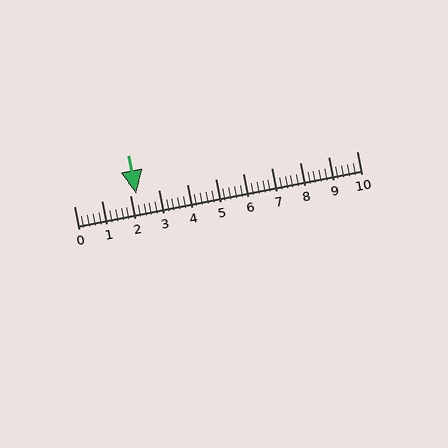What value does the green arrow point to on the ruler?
The green arrow points to approximately 2.2.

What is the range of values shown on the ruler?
The ruler shows values from 0 to 10.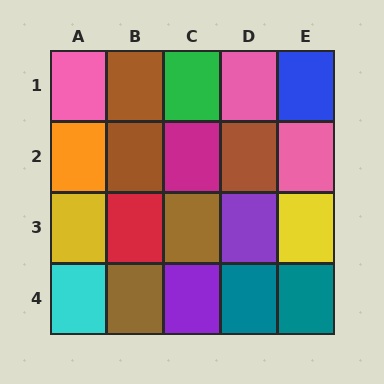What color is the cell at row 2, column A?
Orange.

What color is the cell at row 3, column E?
Yellow.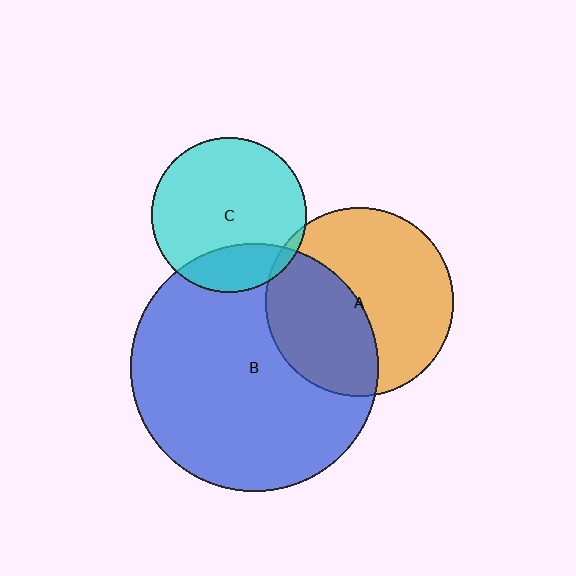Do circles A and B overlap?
Yes.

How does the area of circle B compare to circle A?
Approximately 1.7 times.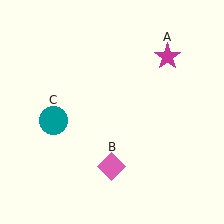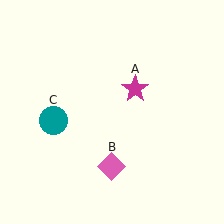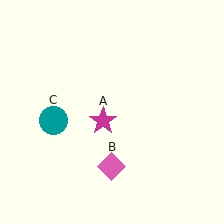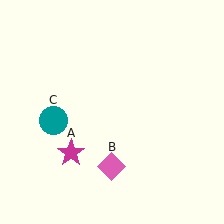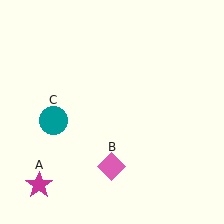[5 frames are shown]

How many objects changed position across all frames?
1 object changed position: magenta star (object A).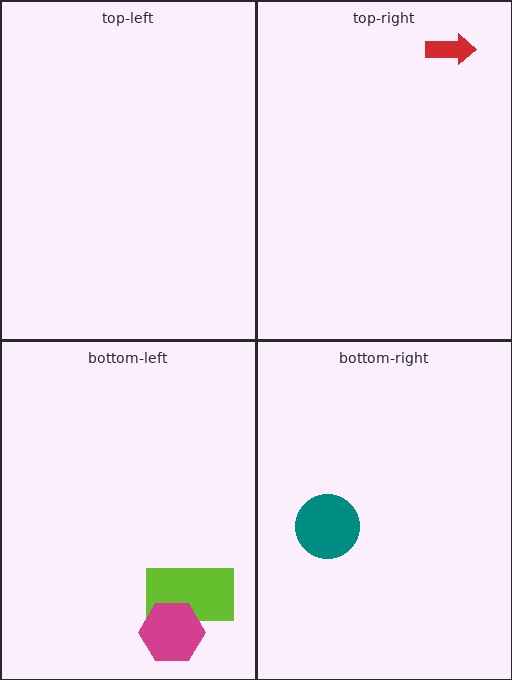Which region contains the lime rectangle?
The bottom-left region.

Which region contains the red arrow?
The top-right region.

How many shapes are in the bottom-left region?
2.